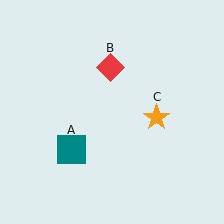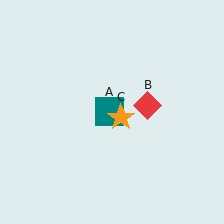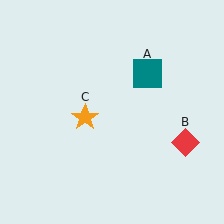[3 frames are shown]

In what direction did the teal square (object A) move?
The teal square (object A) moved up and to the right.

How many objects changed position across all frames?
3 objects changed position: teal square (object A), red diamond (object B), orange star (object C).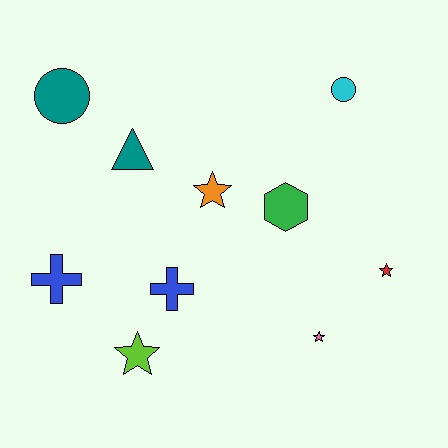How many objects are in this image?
There are 10 objects.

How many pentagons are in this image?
There are no pentagons.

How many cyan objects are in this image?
There is 1 cyan object.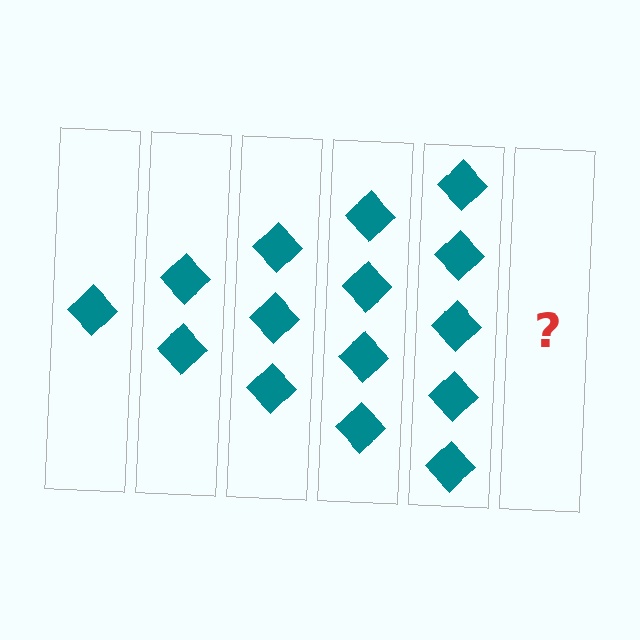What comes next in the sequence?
The next element should be 6 diamonds.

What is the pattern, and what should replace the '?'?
The pattern is that each step adds one more diamond. The '?' should be 6 diamonds.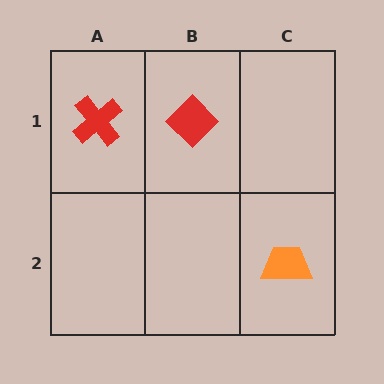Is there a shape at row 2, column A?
No, that cell is empty.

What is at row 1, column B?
A red diamond.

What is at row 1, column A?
A red cross.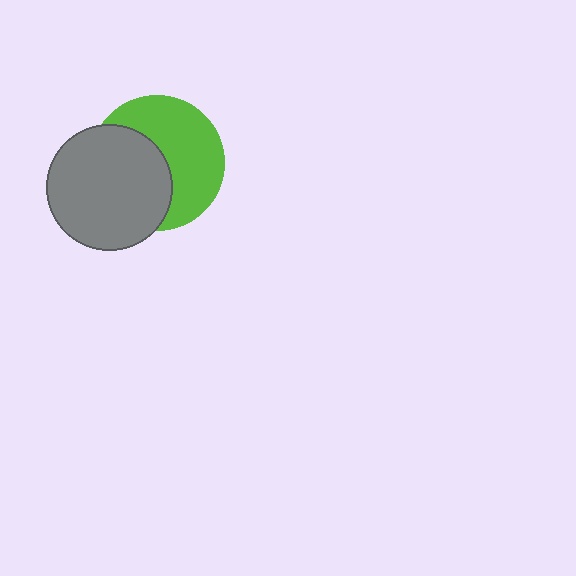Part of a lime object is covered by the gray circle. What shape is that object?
It is a circle.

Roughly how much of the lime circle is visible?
About half of it is visible (roughly 54%).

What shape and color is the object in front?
The object in front is a gray circle.